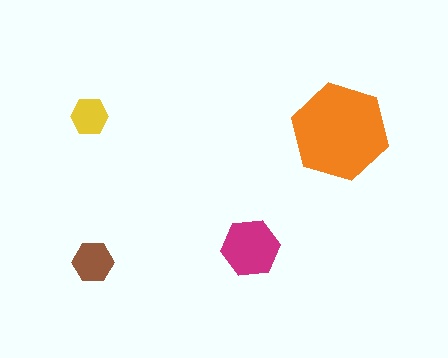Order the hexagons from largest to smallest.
the orange one, the magenta one, the brown one, the yellow one.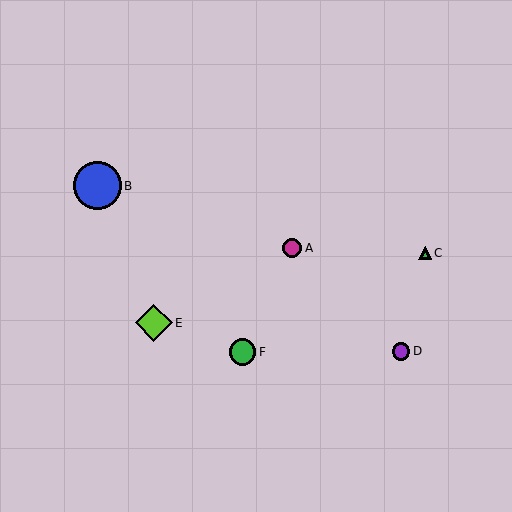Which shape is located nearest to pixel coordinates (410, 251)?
The green triangle (labeled C) at (425, 253) is nearest to that location.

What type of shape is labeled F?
Shape F is a green circle.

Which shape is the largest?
The blue circle (labeled B) is the largest.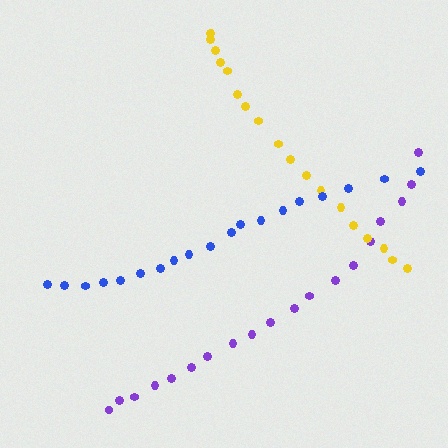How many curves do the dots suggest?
There are 3 distinct paths.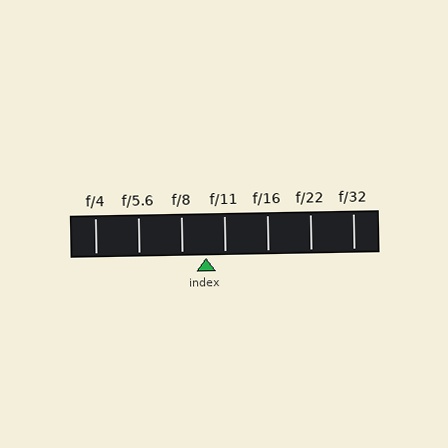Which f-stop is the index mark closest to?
The index mark is closest to f/11.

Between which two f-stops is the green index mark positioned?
The index mark is between f/8 and f/11.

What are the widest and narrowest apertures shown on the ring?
The widest aperture shown is f/4 and the narrowest is f/32.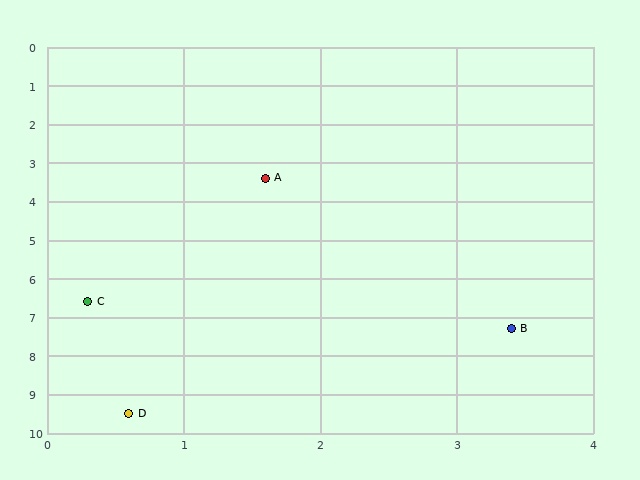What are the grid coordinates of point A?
Point A is at approximately (1.6, 3.4).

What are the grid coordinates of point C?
Point C is at approximately (0.3, 6.6).